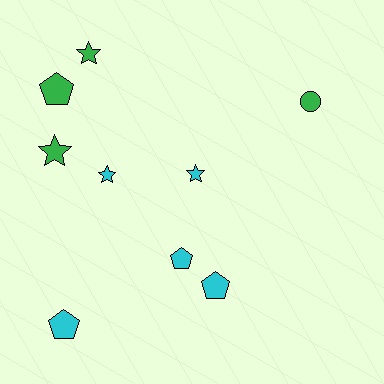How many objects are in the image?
There are 9 objects.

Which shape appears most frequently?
Star, with 4 objects.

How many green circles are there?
There is 1 green circle.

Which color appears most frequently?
Cyan, with 5 objects.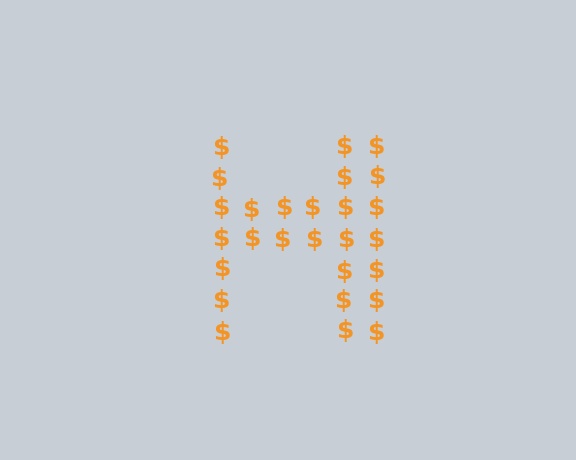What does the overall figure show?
The overall figure shows the letter H.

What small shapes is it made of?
It is made of small dollar signs.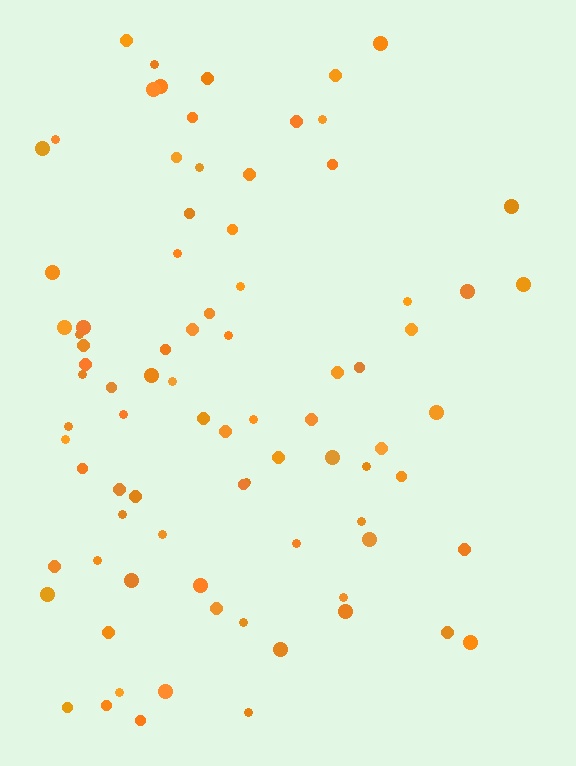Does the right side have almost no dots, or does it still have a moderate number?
Still a moderate number, just noticeably fewer than the left.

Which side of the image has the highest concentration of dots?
The left.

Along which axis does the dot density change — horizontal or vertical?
Horizontal.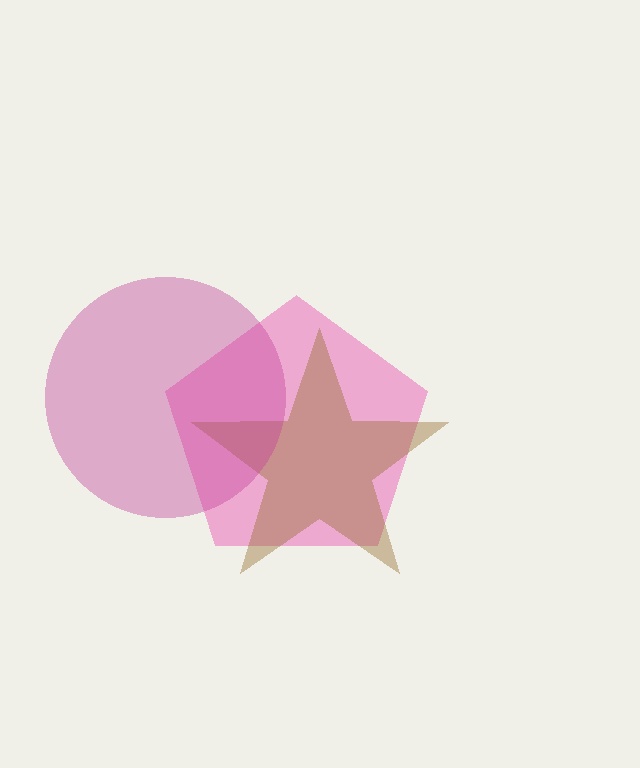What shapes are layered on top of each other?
The layered shapes are: a pink pentagon, a brown star, a magenta circle.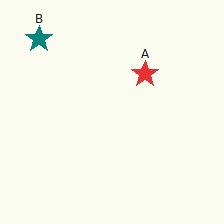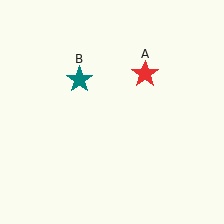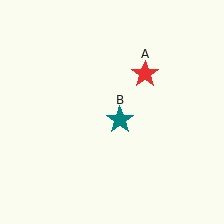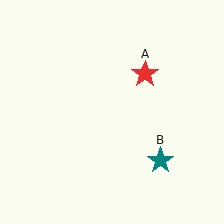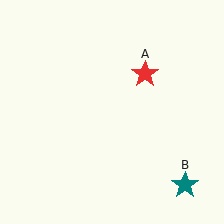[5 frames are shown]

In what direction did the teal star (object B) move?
The teal star (object B) moved down and to the right.